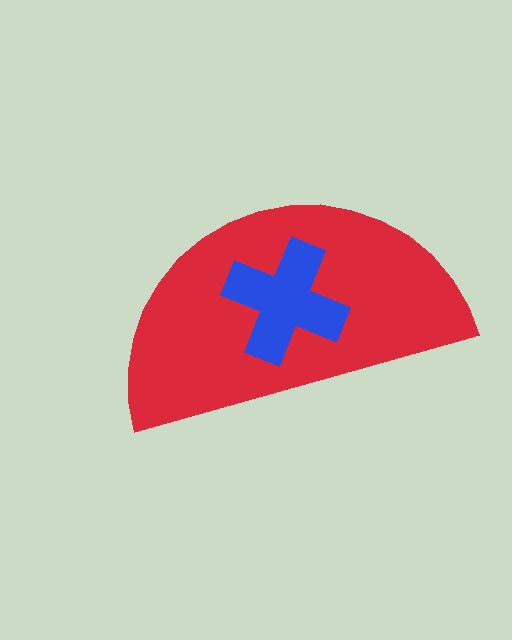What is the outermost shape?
The red semicircle.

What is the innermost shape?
The blue cross.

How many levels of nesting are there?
2.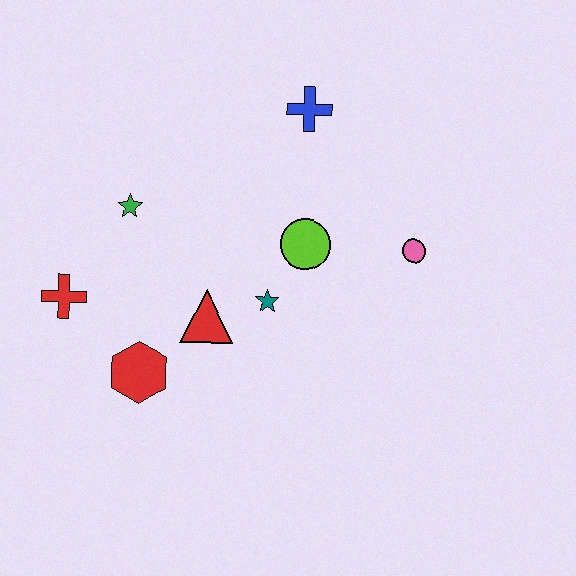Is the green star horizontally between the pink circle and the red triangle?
No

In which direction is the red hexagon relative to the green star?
The red hexagon is below the green star.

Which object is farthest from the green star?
The pink circle is farthest from the green star.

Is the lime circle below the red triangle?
No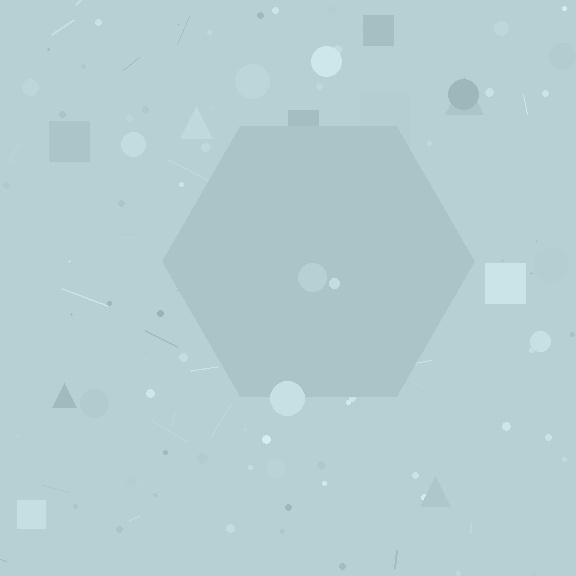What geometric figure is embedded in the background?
A hexagon is embedded in the background.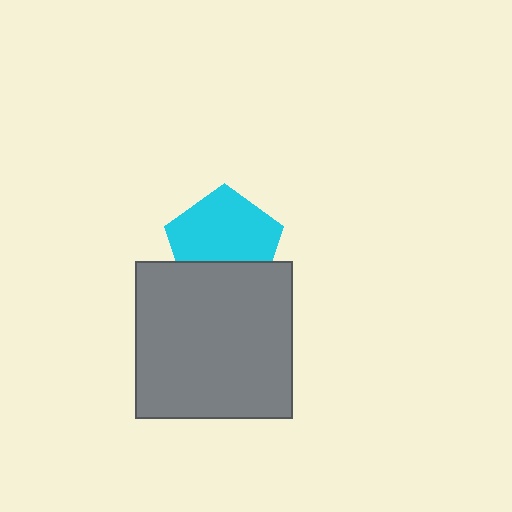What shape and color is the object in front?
The object in front is a gray square.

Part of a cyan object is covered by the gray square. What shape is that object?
It is a pentagon.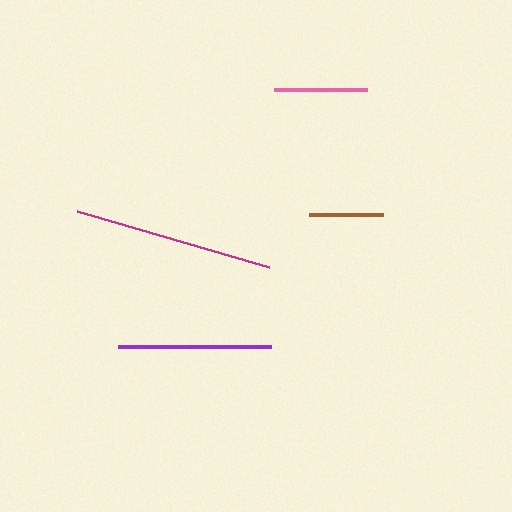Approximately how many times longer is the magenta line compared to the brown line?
The magenta line is approximately 2.7 times the length of the brown line.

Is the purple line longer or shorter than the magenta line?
The magenta line is longer than the purple line.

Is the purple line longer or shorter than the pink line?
The purple line is longer than the pink line.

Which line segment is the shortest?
The brown line is the shortest at approximately 74 pixels.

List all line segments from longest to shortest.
From longest to shortest: magenta, purple, pink, brown.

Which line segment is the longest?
The magenta line is the longest at approximately 200 pixels.